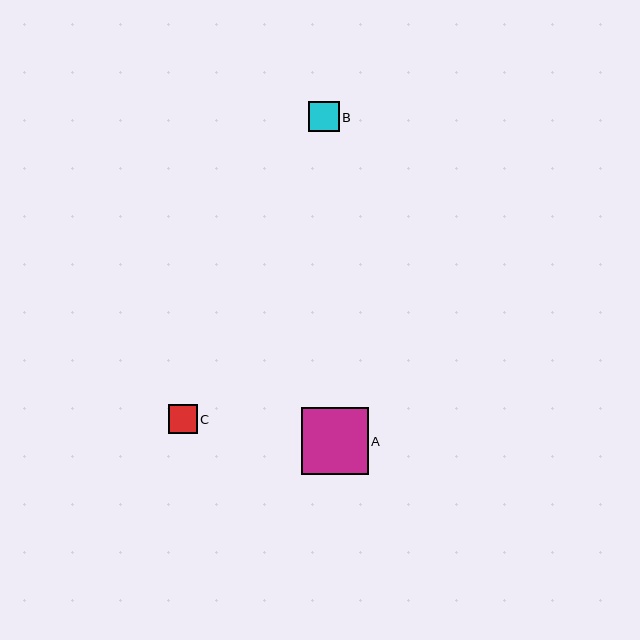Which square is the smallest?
Square C is the smallest with a size of approximately 29 pixels.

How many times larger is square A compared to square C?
Square A is approximately 2.3 times the size of square C.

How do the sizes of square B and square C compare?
Square B and square C are approximately the same size.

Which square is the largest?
Square A is the largest with a size of approximately 67 pixels.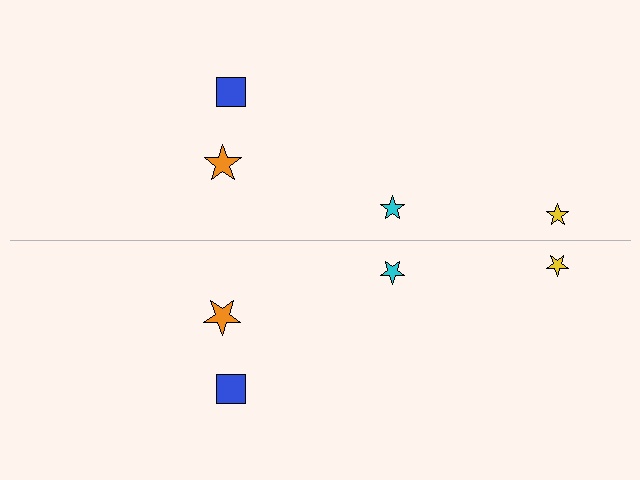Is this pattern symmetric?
Yes, this pattern has bilateral (reflection) symmetry.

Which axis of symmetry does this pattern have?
The pattern has a horizontal axis of symmetry running through the center of the image.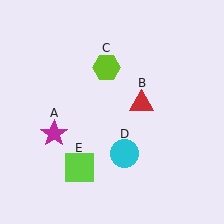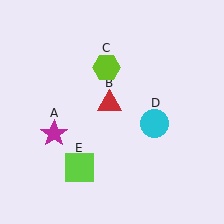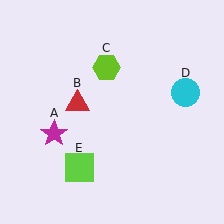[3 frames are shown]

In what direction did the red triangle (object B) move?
The red triangle (object B) moved left.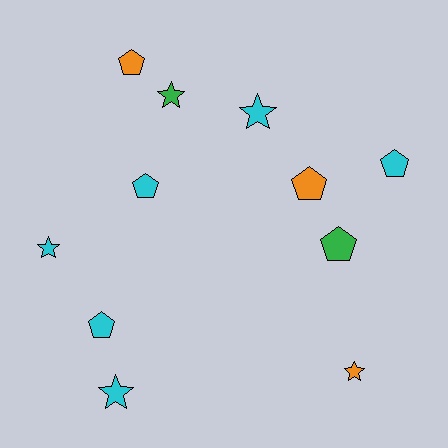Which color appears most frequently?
Cyan, with 6 objects.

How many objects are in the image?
There are 11 objects.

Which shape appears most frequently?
Pentagon, with 6 objects.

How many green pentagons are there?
There is 1 green pentagon.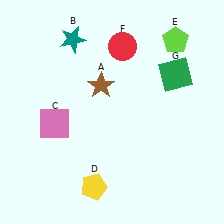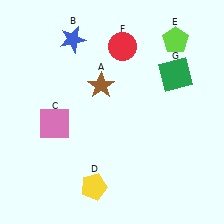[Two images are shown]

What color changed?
The star (B) changed from teal in Image 1 to blue in Image 2.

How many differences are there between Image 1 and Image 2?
There is 1 difference between the two images.